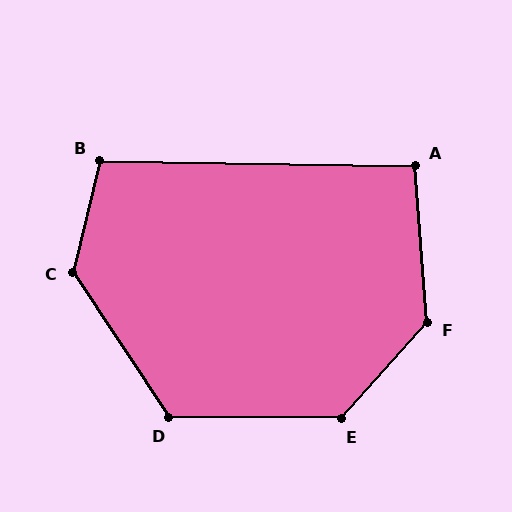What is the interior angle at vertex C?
Approximately 133 degrees (obtuse).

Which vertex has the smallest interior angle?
A, at approximately 95 degrees.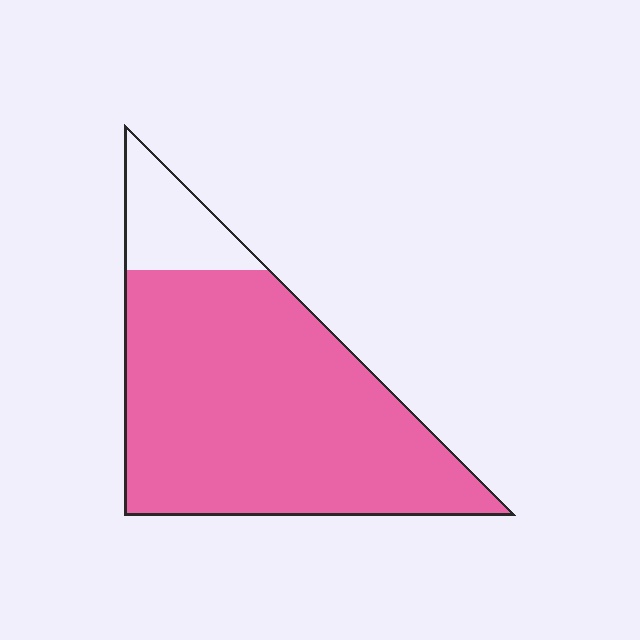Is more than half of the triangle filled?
Yes.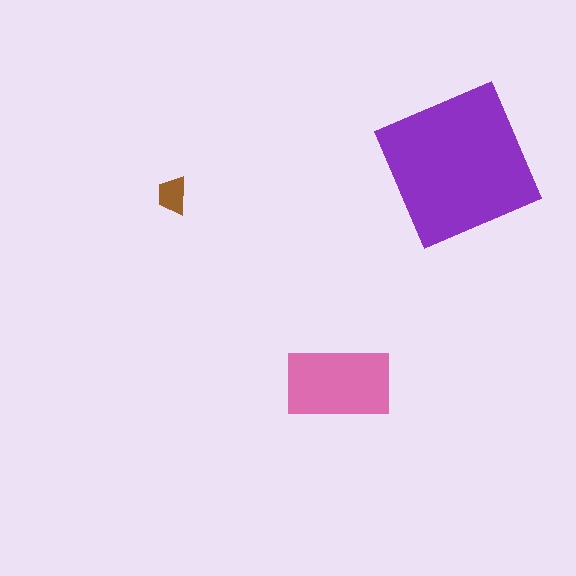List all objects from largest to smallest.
The purple square, the pink rectangle, the brown trapezoid.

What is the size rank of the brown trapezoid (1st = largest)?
3rd.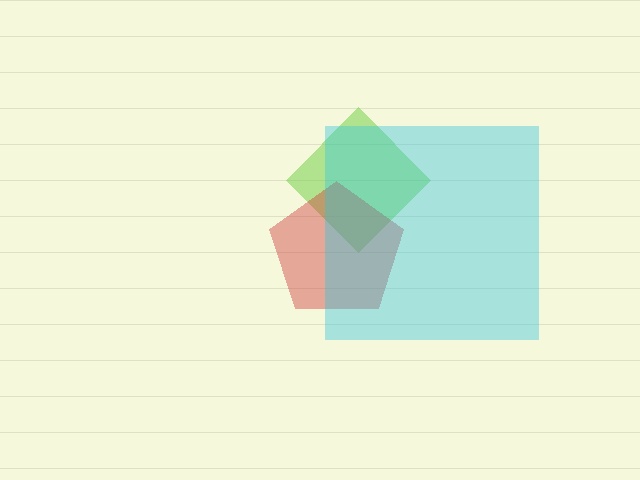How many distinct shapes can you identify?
There are 3 distinct shapes: a lime diamond, a red pentagon, a cyan square.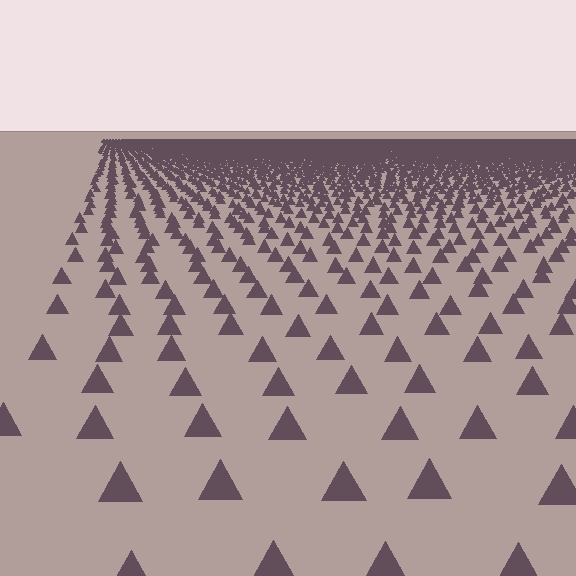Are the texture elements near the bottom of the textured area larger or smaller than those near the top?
Larger. Near the bottom, elements are closer to the viewer and appear at a bigger on-screen size.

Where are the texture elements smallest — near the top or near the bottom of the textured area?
Near the top.